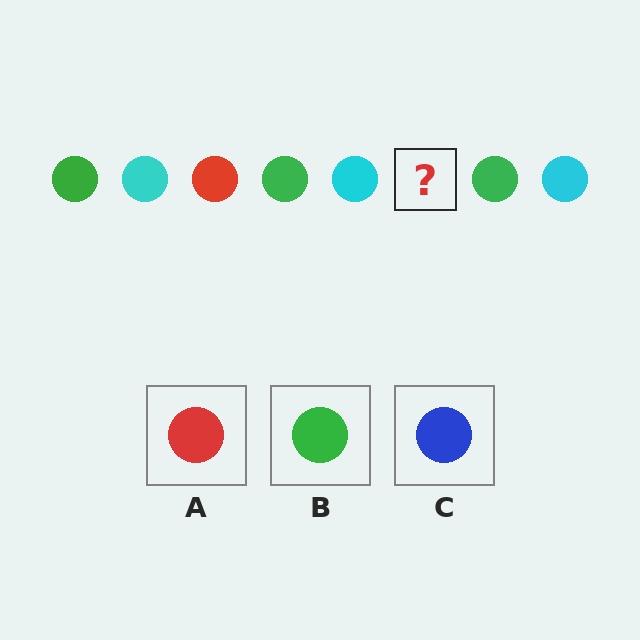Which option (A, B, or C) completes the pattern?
A.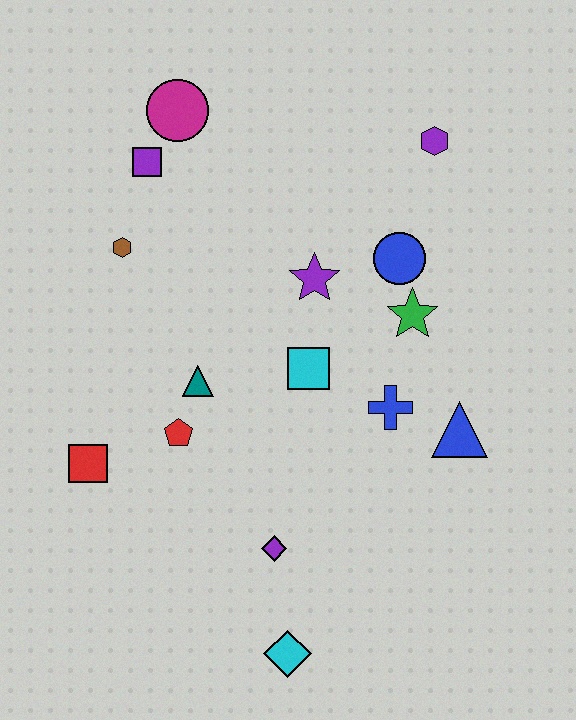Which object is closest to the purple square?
The magenta circle is closest to the purple square.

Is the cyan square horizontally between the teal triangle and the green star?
Yes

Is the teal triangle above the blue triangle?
Yes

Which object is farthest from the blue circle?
The cyan diamond is farthest from the blue circle.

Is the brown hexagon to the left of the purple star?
Yes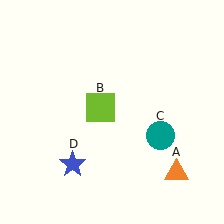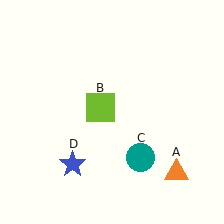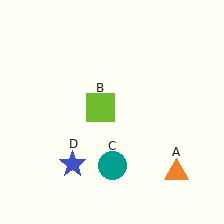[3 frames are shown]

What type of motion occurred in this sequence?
The teal circle (object C) rotated clockwise around the center of the scene.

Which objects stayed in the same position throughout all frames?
Orange triangle (object A) and lime square (object B) and blue star (object D) remained stationary.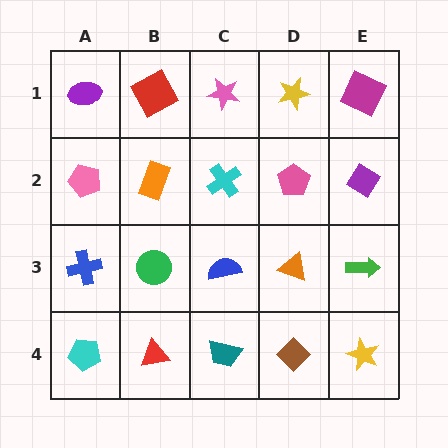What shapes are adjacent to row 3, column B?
An orange rectangle (row 2, column B), a red triangle (row 4, column B), a blue cross (row 3, column A), a blue semicircle (row 3, column C).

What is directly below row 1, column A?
A pink pentagon.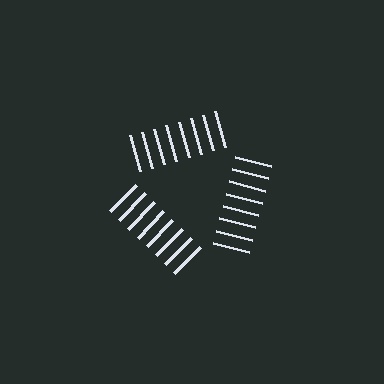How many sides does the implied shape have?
3 sides — the line-ends trace a triangle.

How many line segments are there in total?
24 — 8 along each of the 3 edges.